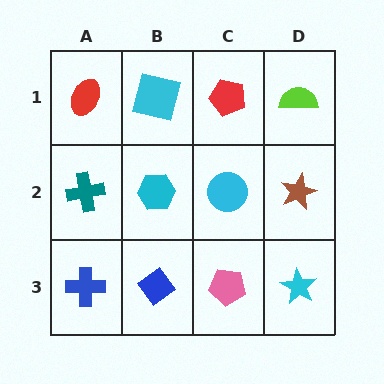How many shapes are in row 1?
4 shapes.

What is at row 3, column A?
A blue cross.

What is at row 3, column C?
A pink pentagon.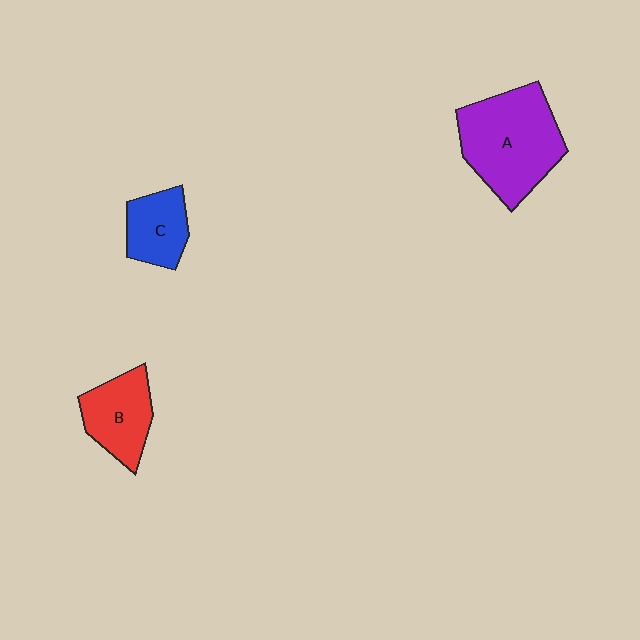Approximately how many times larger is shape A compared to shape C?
Approximately 2.1 times.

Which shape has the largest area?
Shape A (purple).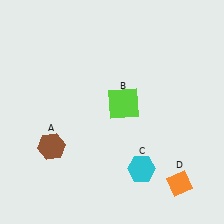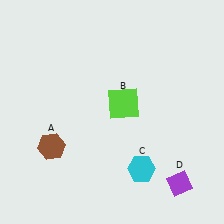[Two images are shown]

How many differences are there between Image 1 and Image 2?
There is 1 difference between the two images.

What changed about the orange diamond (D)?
In Image 1, D is orange. In Image 2, it changed to purple.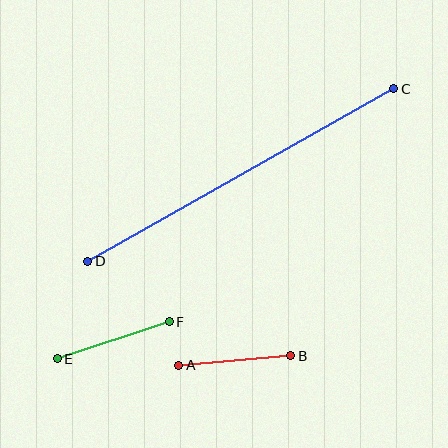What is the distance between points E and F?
The distance is approximately 118 pixels.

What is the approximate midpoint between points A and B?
The midpoint is at approximately (235, 360) pixels.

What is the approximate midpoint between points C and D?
The midpoint is at approximately (241, 175) pixels.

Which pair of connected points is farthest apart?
Points C and D are farthest apart.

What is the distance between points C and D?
The distance is approximately 351 pixels.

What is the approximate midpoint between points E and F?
The midpoint is at approximately (113, 340) pixels.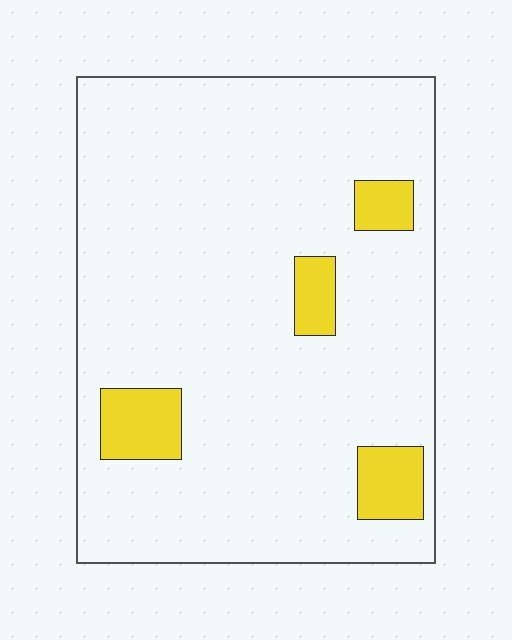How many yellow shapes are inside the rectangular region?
4.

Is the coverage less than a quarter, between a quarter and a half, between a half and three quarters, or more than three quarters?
Less than a quarter.